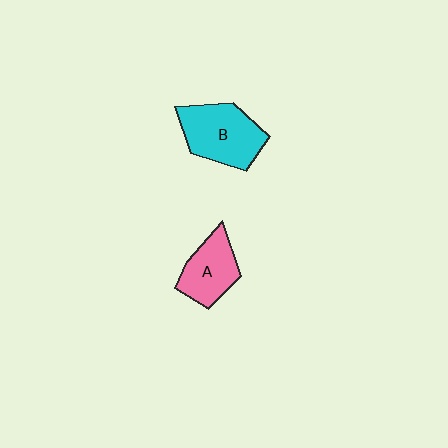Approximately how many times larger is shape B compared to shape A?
Approximately 1.4 times.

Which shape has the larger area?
Shape B (cyan).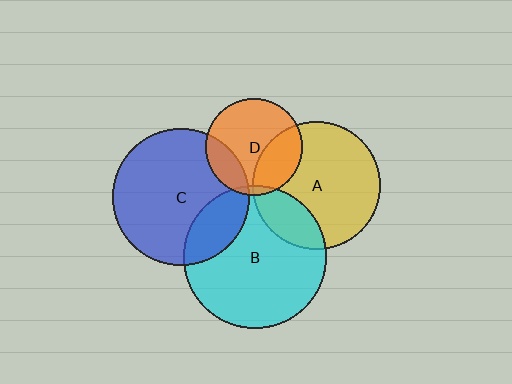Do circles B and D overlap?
Yes.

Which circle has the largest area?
Circle B (cyan).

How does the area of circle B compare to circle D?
Approximately 2.2 times.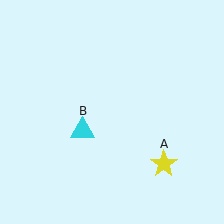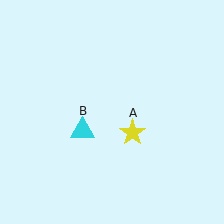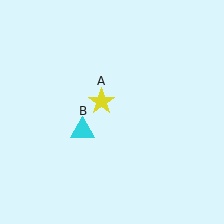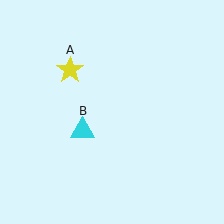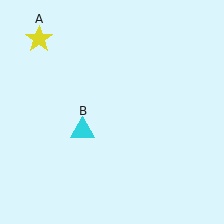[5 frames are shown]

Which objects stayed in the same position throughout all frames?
Cyan triangle (object B) remained stationary.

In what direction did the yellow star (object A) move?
The yellow star (object A) moved up and to the left.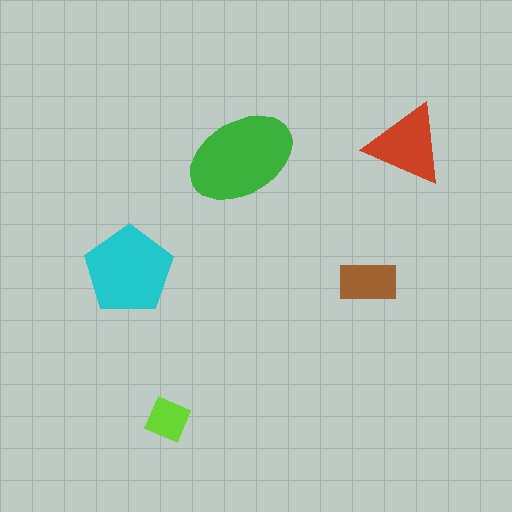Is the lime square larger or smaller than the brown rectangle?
Smaller.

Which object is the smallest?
The lime square.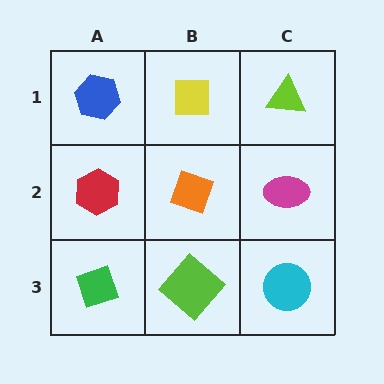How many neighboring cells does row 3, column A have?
2.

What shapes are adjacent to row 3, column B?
An orange diamond (row 2, column B), a green diamond (row 3, column A), a cyan circle (row 3, column C).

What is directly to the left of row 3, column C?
A lime diamond.